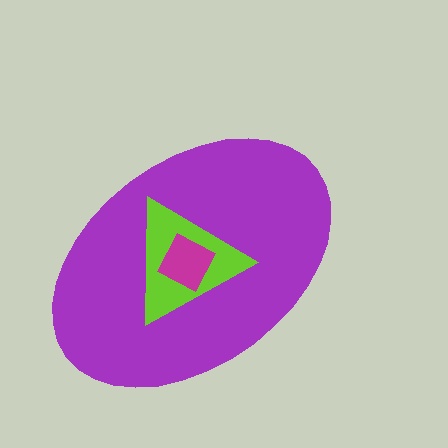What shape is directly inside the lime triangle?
The magenta square.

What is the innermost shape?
The magenta square.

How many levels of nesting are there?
3.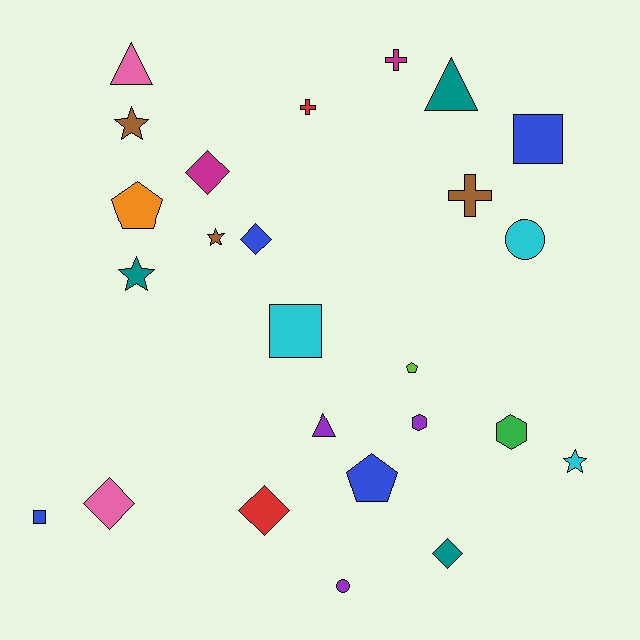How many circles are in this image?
There are 2 circles.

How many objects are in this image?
There are 25 objects.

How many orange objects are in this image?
There is 1 orange object.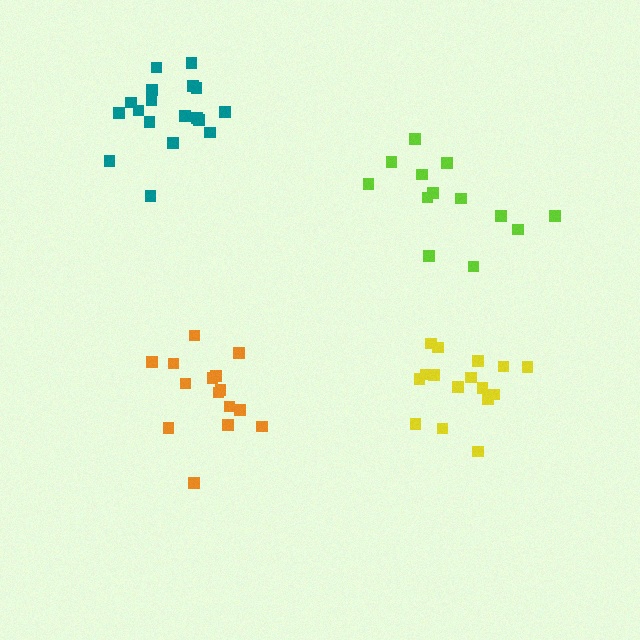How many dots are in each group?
Group 1: 18 dots, Group 2: 15 dots, Group 3: 13 dots, Group 4: 16 dots (62 total).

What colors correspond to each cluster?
The clusters are colored: teal, orange, lime, yellow.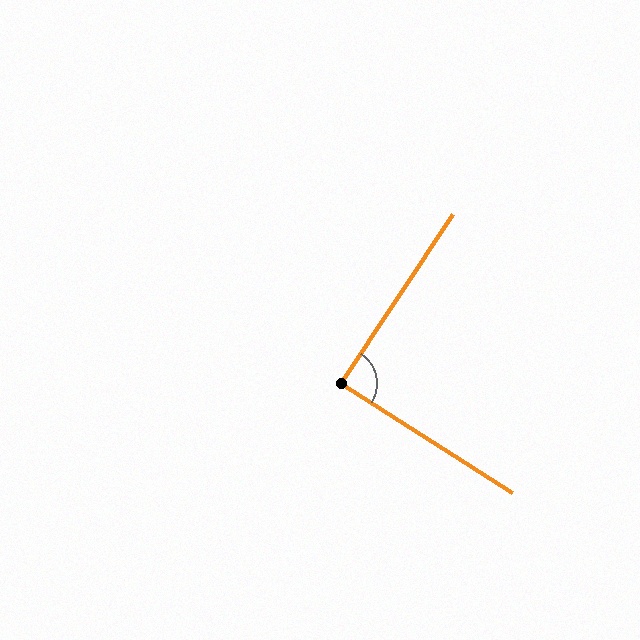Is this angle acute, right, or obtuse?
It is approximately a right angle.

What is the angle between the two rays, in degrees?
Approximately 89 degrees.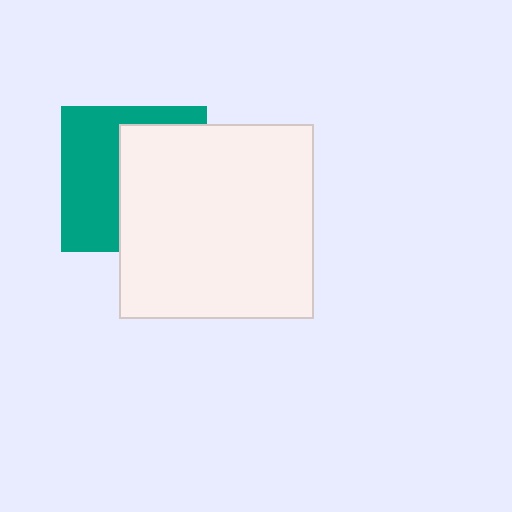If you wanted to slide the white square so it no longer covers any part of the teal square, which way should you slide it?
Slide it right — that is the most direct way to separate the two shapes.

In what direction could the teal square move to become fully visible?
The teal square could move left. That would shift it out from behind the white square entirely.